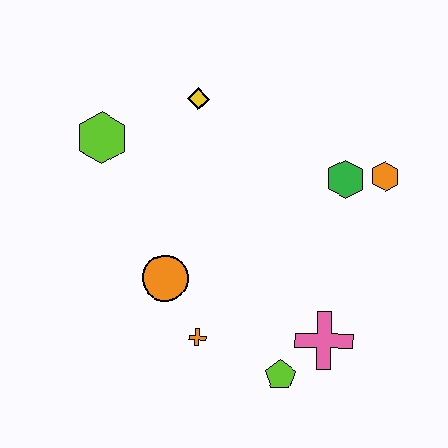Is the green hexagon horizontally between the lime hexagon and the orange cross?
No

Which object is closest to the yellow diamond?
The lime hexagon is closest to the yellow diamond.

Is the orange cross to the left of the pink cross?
Yes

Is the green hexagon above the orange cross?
Yes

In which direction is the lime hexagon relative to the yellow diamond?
The lime hexagon is to the left of the yellow diamond.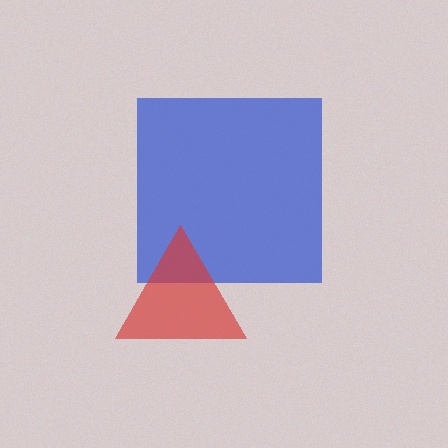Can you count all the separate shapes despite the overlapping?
Yes, there are 2 separate shapes.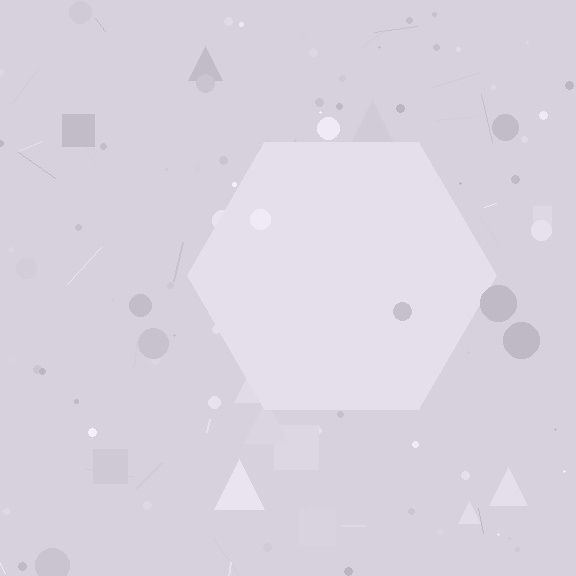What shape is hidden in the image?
A hexagon is hidden in the image.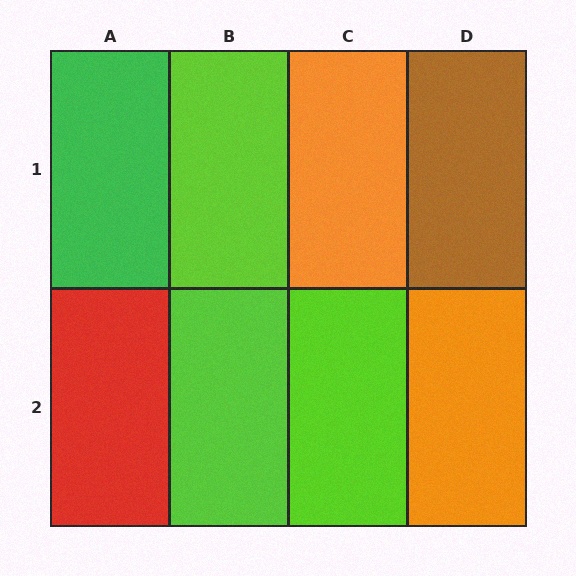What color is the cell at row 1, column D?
Brown.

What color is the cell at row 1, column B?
Lime.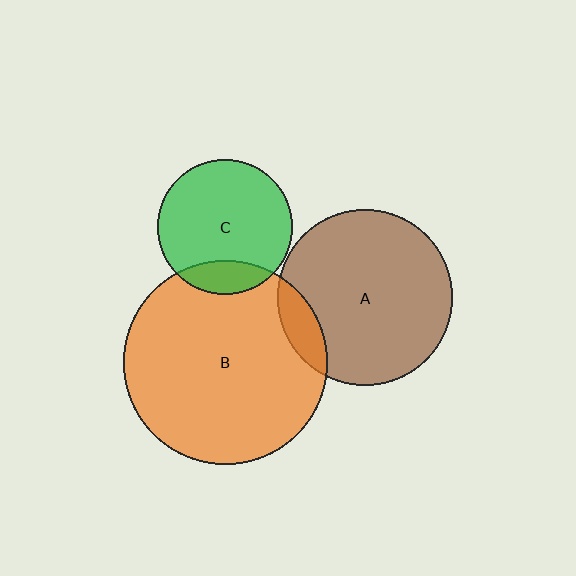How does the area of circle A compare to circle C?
Approximately 1.7 times.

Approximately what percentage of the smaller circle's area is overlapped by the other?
Approximately 10%.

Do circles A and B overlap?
Yes.